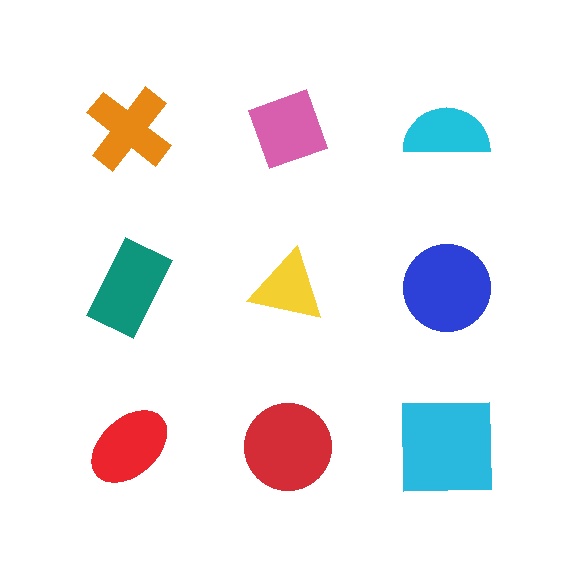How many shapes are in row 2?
3 shapes.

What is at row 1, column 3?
A cyan semicircle.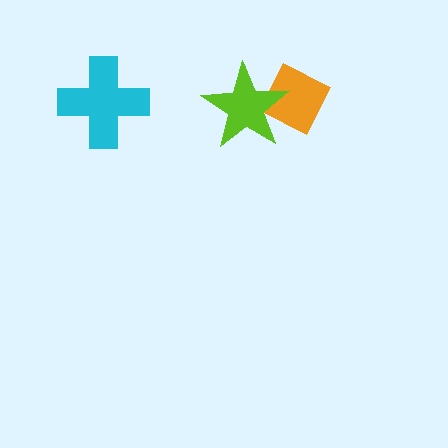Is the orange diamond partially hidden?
Yes, it is partially covered by another shape.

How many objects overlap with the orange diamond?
1 object overlaps with the orange diamond.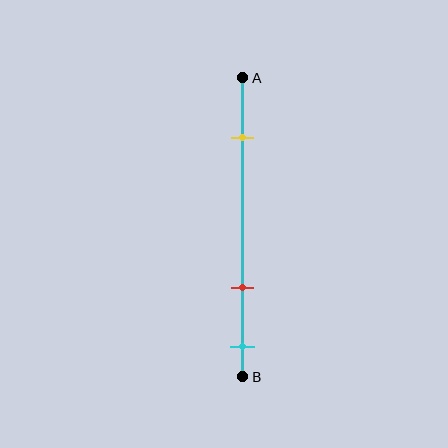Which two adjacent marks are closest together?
The red and cyan marks are the closest adjacent pair.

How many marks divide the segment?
There are 3 marks dividing the segment.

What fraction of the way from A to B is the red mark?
The red mark is approximately 70% (0.7) of the way from A to B.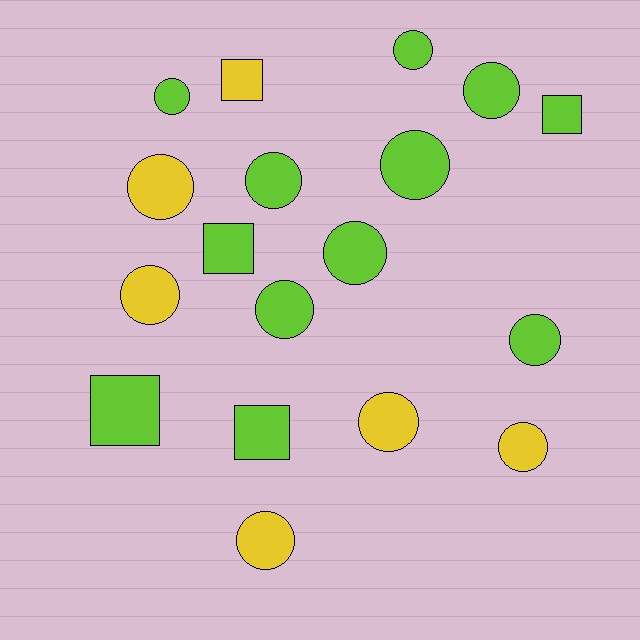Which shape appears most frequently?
Circle, with 13 objects.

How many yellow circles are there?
There are 5 yellow circles.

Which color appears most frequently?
Lime, with 12 objects.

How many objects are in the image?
There are 18 objects.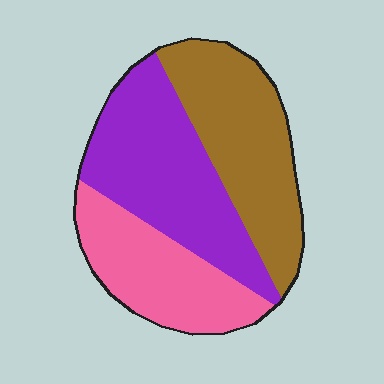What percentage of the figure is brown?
Brown covers 35% of the figure.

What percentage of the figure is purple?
Purple covers about 40% of the figure.